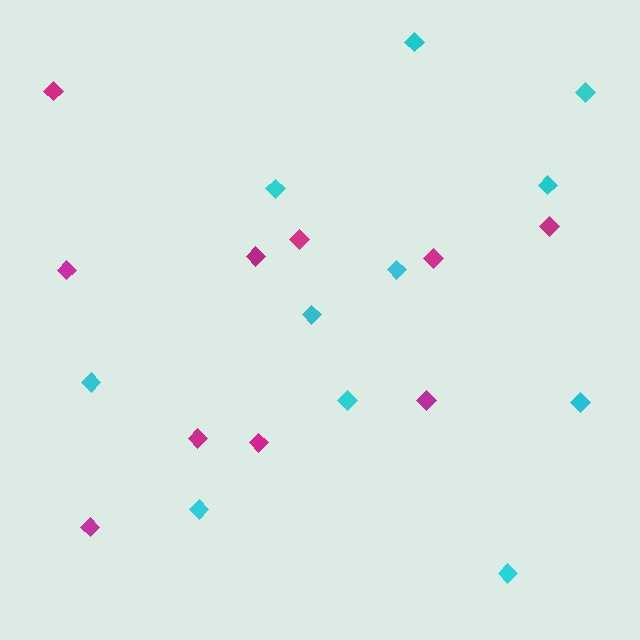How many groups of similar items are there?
There are 2 groups: one group of cyan diamonds (11) and one group of magenta diamonds (10).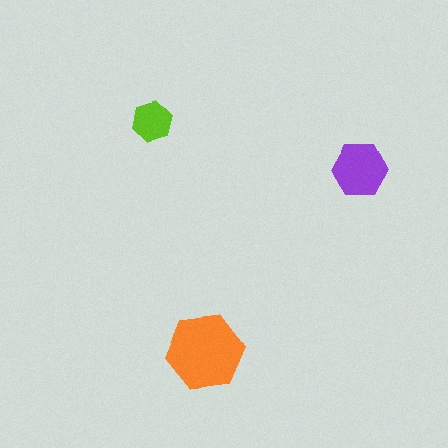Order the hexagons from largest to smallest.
the orange one, the purple one, the lime one.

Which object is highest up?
The lime hexagon is topmost.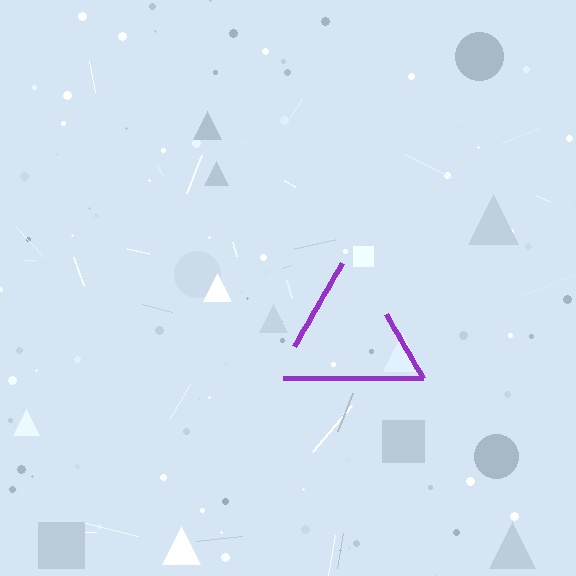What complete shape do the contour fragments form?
The contour fragments form a triangle.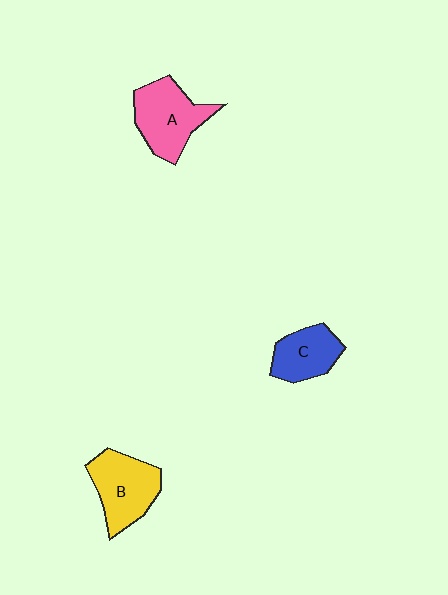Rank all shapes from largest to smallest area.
From largest to smallest: A (pink), B (yellow), C (blue).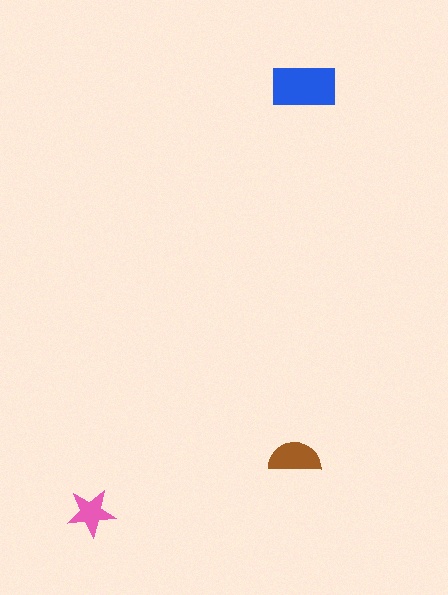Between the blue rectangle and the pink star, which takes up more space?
The blue rectangle.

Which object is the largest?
The blue rectangle.